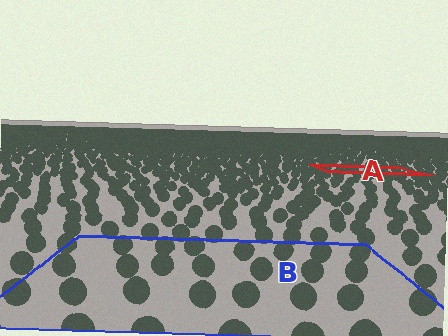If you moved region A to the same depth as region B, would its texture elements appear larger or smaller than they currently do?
They would appear larger. At a closer depth, the same texture elements are projected at a bigger on-screen size.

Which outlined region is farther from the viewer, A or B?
Region A is farther from the viewer — the texture elements inside it appear smaller and more densely packed.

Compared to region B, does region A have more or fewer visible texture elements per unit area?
Region A has more texture elements per unit area — they are packed more densely because it is farther away.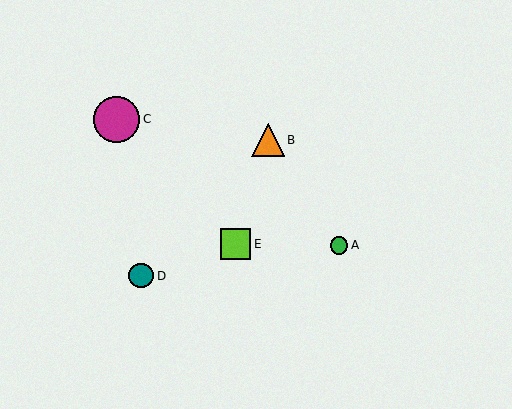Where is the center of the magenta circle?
The center of the magenta circle is at (116, 119).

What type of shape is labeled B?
Shape B is an orange triangle.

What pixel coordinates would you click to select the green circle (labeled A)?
Click at (339, 246) to select the green circle A.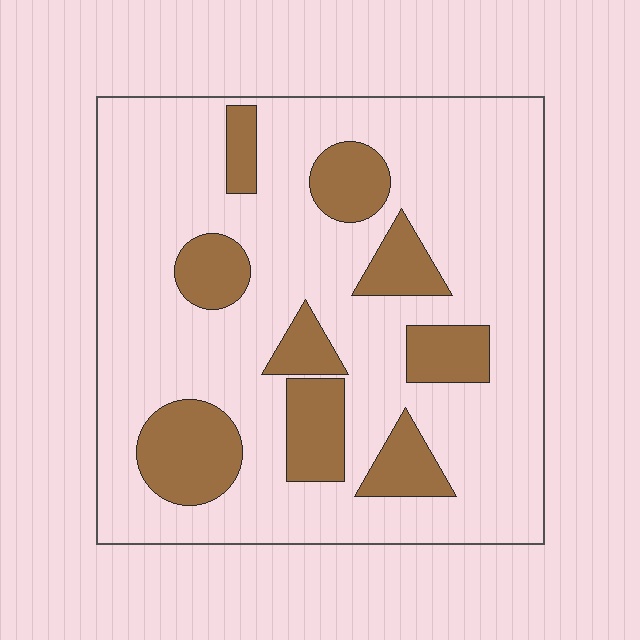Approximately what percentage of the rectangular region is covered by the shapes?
Approximately 20%.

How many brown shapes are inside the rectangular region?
9.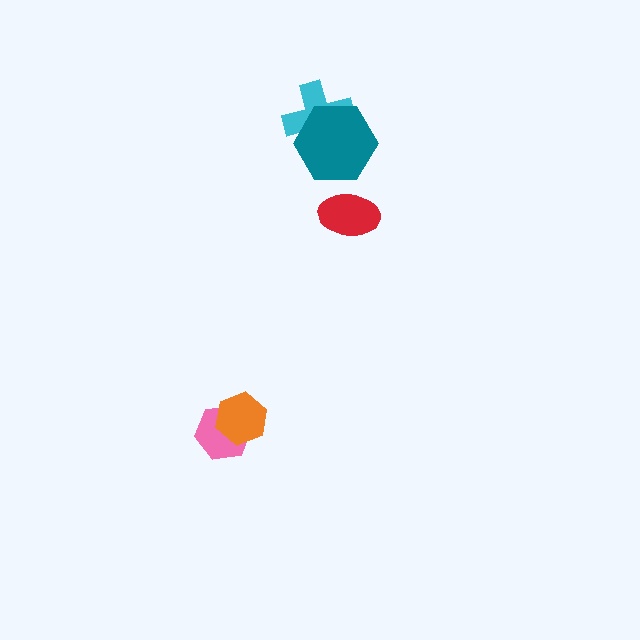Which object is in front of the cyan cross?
The teal hexagon is in front of the cyan cross.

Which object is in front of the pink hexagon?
The orange hexagon is in front of the pink hexagon.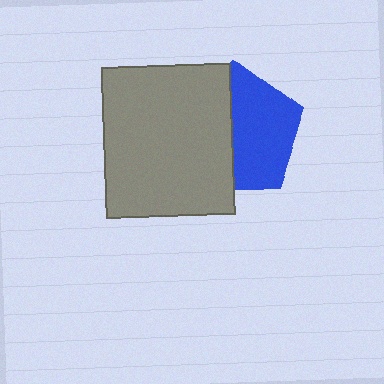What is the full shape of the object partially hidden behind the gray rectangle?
The partially hidden object is a blue pentagon.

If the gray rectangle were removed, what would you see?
You would see the complete blue pentagon.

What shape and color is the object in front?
The object in front is a gray rectangle.